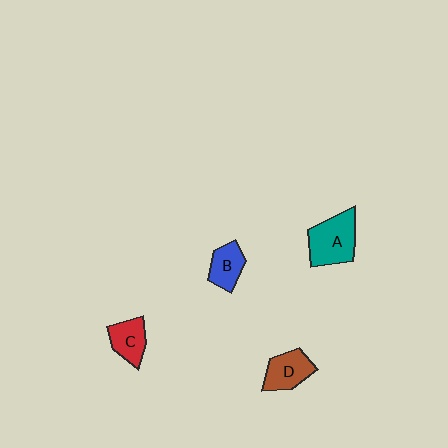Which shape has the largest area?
Shape A (teal).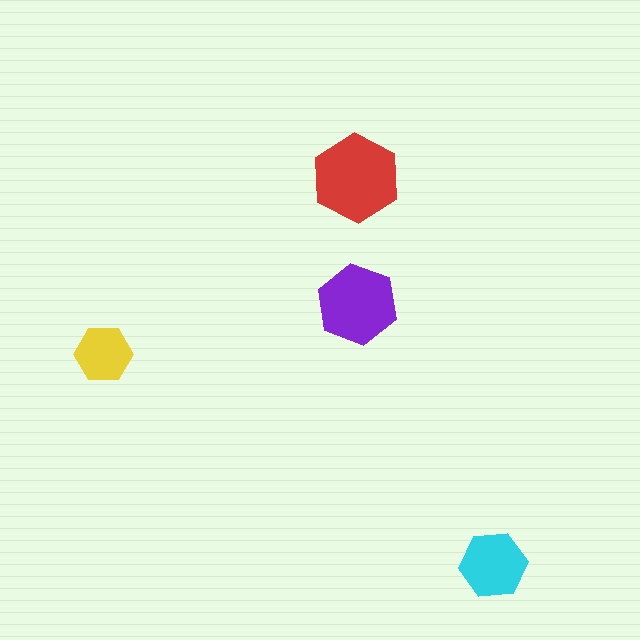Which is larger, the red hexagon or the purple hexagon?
The red one.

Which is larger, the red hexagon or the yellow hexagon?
The red one.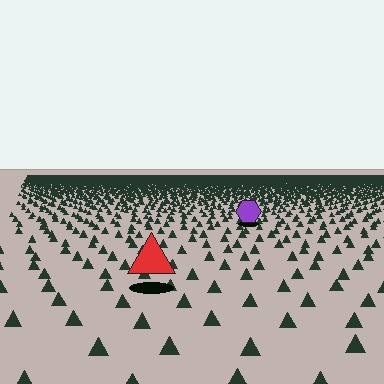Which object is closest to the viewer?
The red triangle is closest. The texture marks near it are larger and more spread out.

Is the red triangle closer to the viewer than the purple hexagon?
Yes. The red triangle is closer — you can tell from the texture gradient: the ground texture is coarser near it.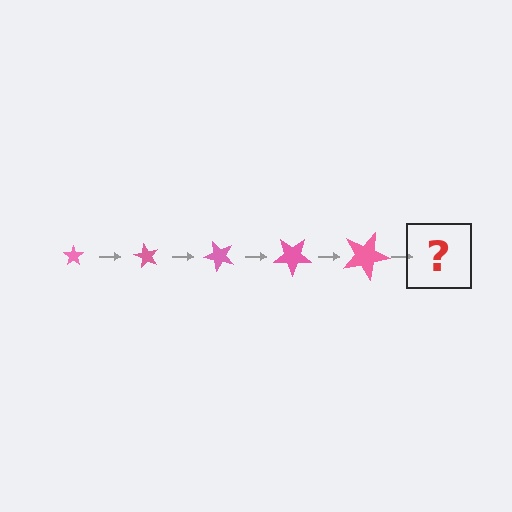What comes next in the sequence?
The next element should be a star, larger than the previous one and rotated 300 degrees from the start.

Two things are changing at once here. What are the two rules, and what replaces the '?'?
The two rules are that the star grows larger each step and it rotates 60 degrees each step. The '?' should be a star, larger than the previous one and rotated 300 degrees from the start.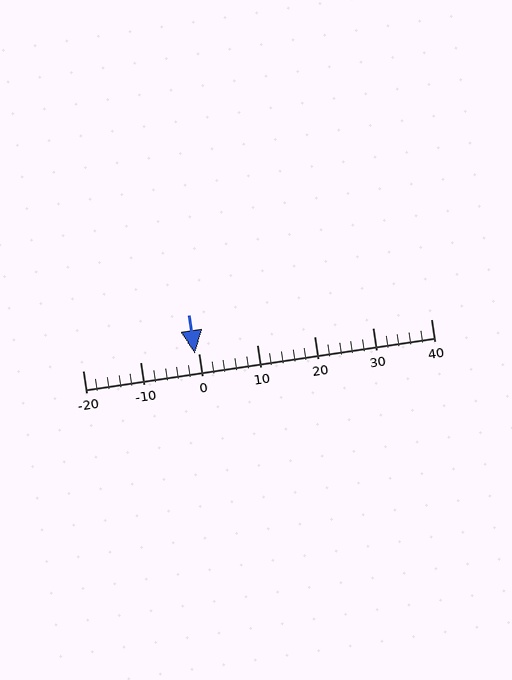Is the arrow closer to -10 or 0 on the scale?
The arrow is closer to 0.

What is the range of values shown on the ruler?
The ruler shows values from -20 to 40.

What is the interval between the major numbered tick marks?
The major tick marks are spaced 10 units apart.